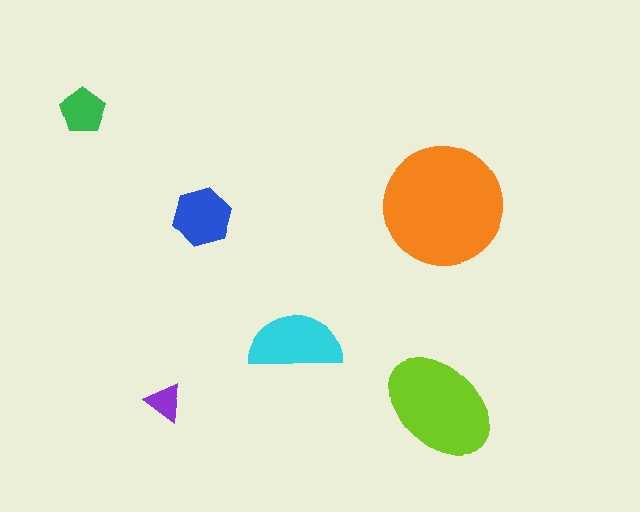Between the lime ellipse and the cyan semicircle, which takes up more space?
The lime ellipse.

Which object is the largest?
The orange circle.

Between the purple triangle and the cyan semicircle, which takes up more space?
The cyan semicircle.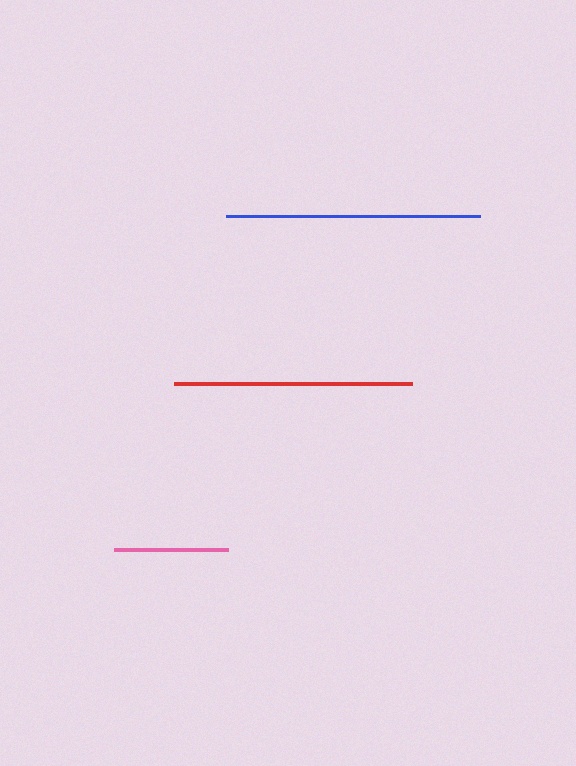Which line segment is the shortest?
The pink line is the shortest at approximately 114 pixels.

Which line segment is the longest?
The blue line is the longest at approximately 254 pixels.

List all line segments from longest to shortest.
From longest to shortest: blue, red, pink.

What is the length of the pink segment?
The pink segment is approximately 114 pixels long.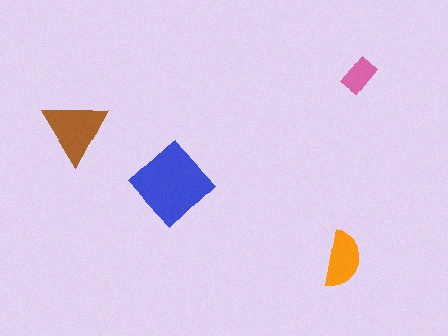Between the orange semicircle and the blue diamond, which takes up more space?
The blue diamond.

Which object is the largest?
The blue diamond.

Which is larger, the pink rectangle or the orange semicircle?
The orange semicircle.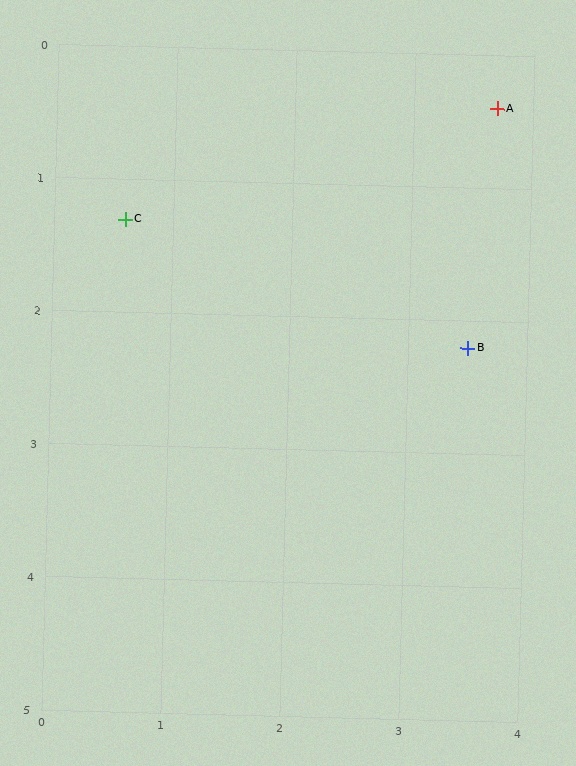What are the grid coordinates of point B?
Point B is at approximately (3.5, 2.2).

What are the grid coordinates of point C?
Point C is at approximately (0.6, 1.3).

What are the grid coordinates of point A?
Point A is at approximately (3.7, 0.4).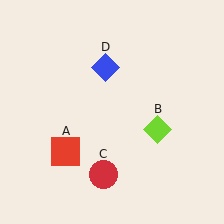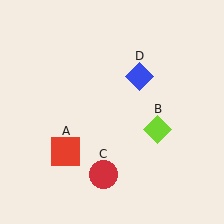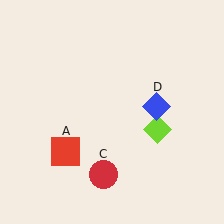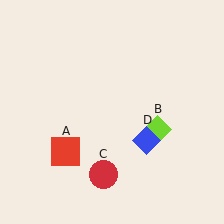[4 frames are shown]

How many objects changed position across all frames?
1 object changed position: blue diamond (object D).